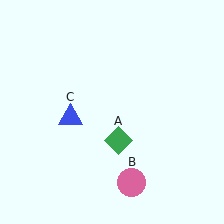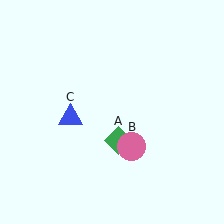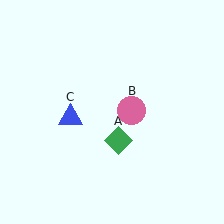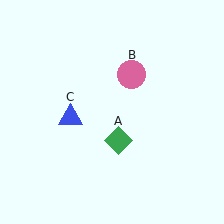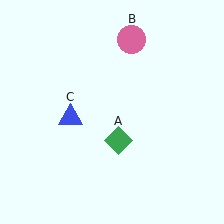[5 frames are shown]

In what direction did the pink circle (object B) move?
The pink circle (object B) moved up.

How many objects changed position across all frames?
1 object changed position: pink circle (object B).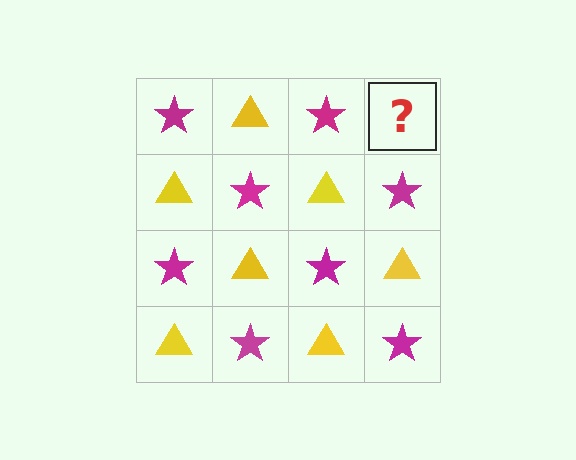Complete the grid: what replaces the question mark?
The question mark should be replaced with a yellow triangle.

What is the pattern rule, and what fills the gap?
The rule is that it alternates magenta star and yellow triangle in a checkerboard pattern. The gap should be filled with a yellow triangle.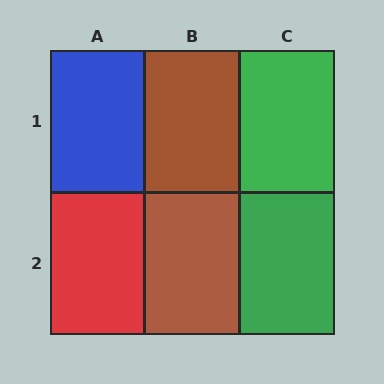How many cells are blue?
1 cell is blue.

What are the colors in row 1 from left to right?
Blue, brown, green.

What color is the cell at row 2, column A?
Red.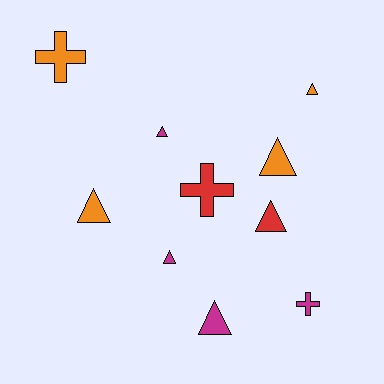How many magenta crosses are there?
There is 1 magenta cross.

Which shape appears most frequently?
Triangle, with 7 objects.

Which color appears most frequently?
Magenta, with 4 objects.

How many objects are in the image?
There are 10 objects.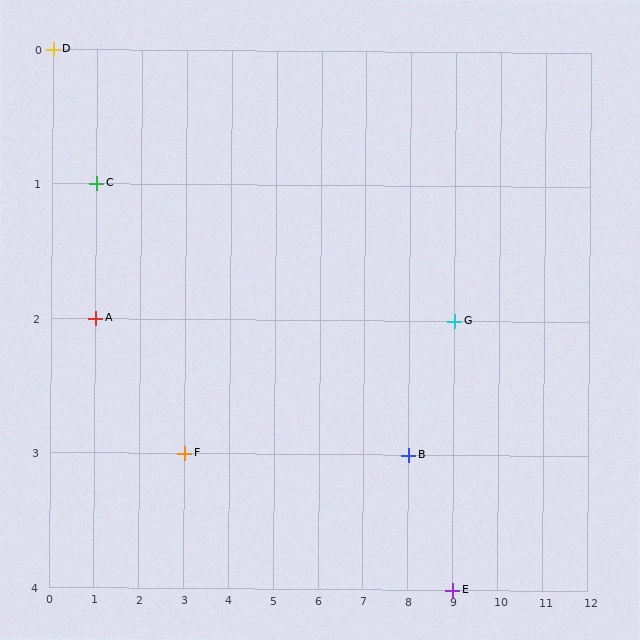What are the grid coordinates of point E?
Point E is at grid coordinates (9, 4).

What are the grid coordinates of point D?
Point D is at grid coordinates (0, 0).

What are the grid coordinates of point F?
Point F is at grid coordinates (3, 3).